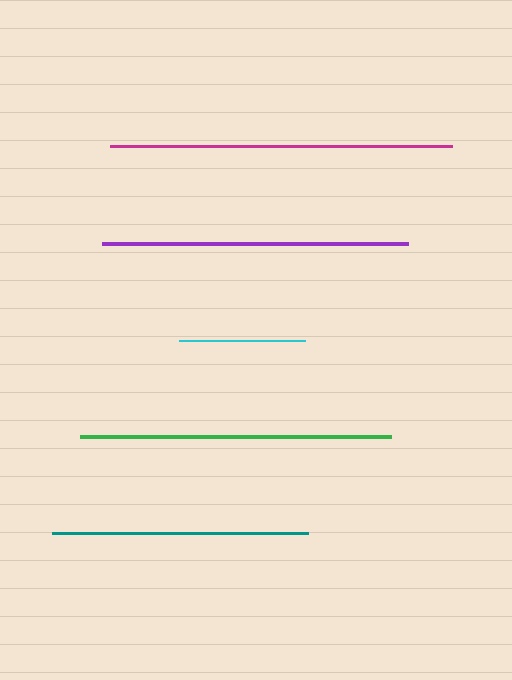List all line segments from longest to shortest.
From longest to shortest: magenta, green, purple, teal, cyan.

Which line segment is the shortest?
The cyan line is the shortest at approximately 126 pixels.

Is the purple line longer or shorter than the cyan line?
The purple line is longer than the cyan line.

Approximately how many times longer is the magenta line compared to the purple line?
The magenta line is approximately 1.1 times the length of the purple line.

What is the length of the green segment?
The green segment is approximately 311 pixels long.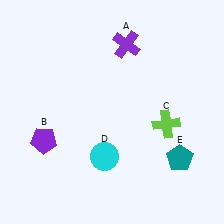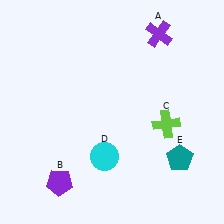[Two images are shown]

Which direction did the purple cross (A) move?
The purple cross (A) moved right.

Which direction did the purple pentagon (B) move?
The purple pentagon (B) moved down.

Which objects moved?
The objects that moved are: the purple cross (A), the purple pentagon (B).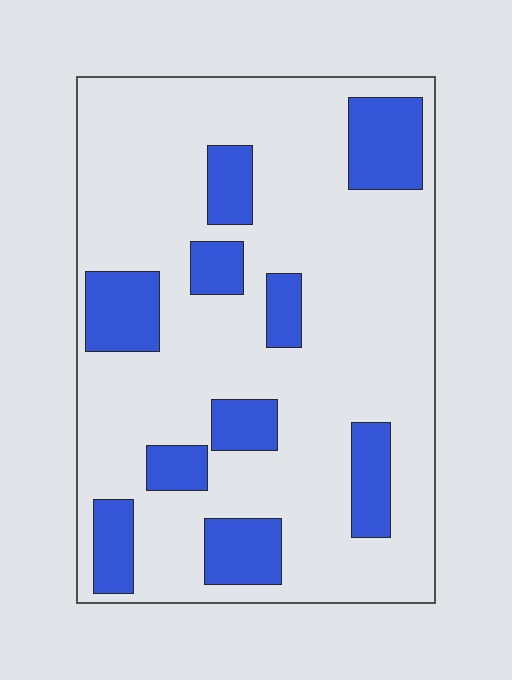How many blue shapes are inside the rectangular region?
10.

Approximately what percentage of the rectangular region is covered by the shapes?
Approximately 20%.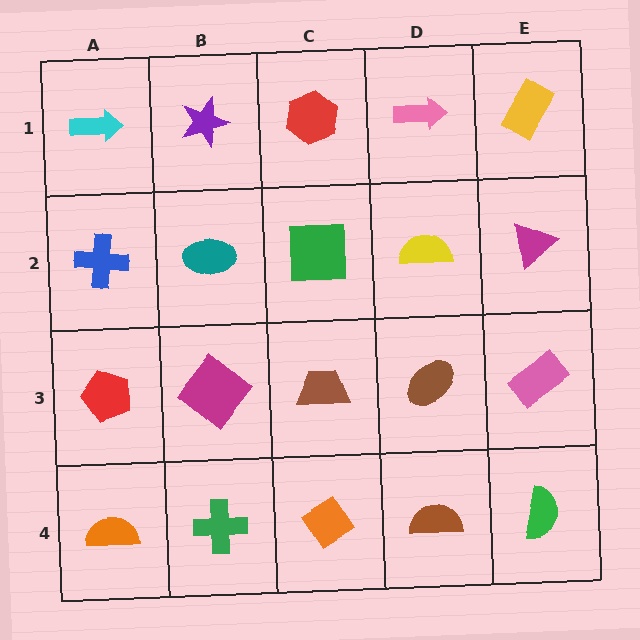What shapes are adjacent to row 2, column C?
A red hexagon (row 1, column C), a brown trapezoid (row 3, column C), a teal ellipse (row 2, column B), a yellow semicircle (row 2, column D).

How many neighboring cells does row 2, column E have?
3.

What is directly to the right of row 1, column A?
A purple star.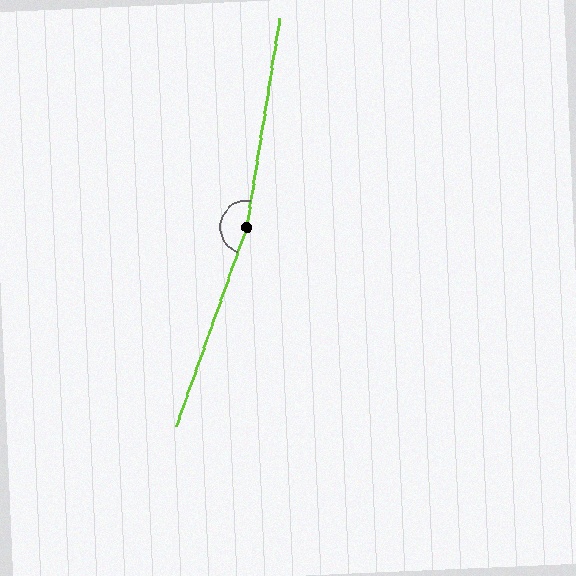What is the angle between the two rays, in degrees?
Approximately 170 degrees.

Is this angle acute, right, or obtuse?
It is obtuse.